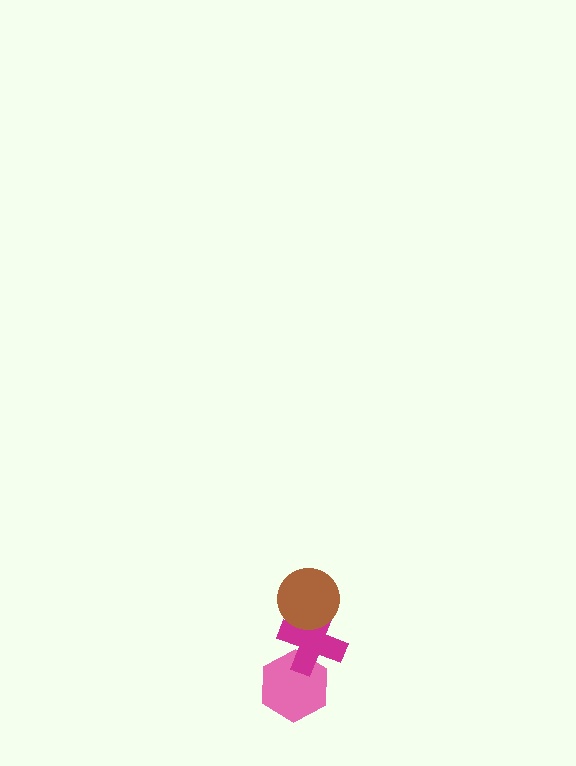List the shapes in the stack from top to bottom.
From top to bottom: the brown circle, the magenta cross, the pink hexagon.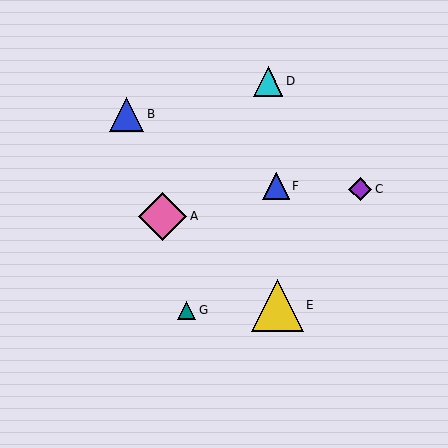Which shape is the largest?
The yellow triangle (labeled E) is the largest.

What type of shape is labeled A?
Shape A is a pink diamond.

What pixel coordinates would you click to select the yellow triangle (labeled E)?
Click at (277, 305) to select the yellow triangle E.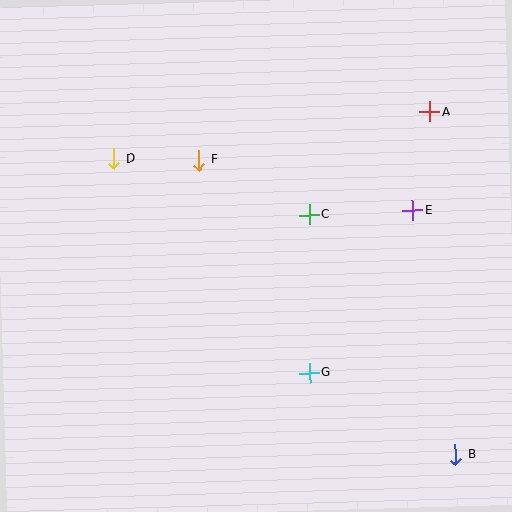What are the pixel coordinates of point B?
Point B is at (455, 455).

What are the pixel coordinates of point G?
Point G is at (310, 373).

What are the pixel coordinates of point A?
Point A is at (430, 112).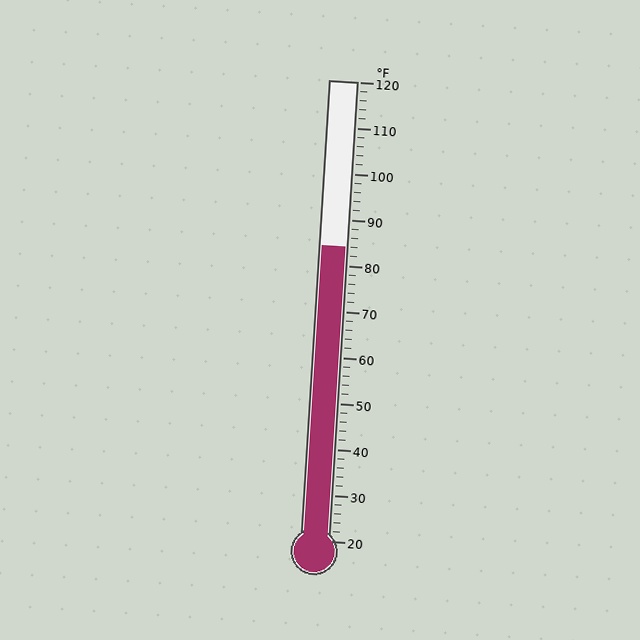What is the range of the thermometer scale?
The thermometer scale ranges from 20°F to 120°F.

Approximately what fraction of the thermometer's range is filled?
The thermometer is filled to approximately 65% of its range.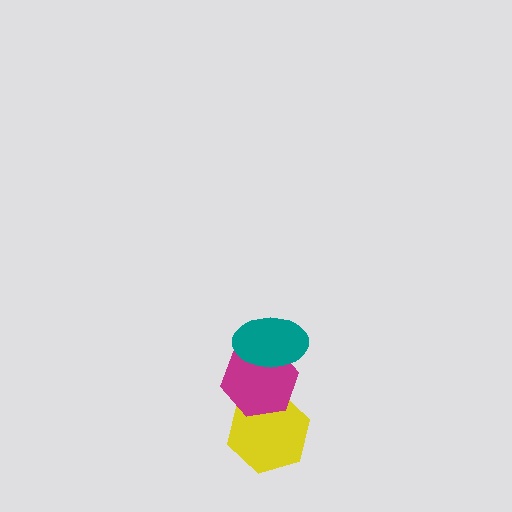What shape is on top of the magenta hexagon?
The teal ellipse is on top of the magenta hexagon.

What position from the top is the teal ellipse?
The teal ellipse is 1st from the top.